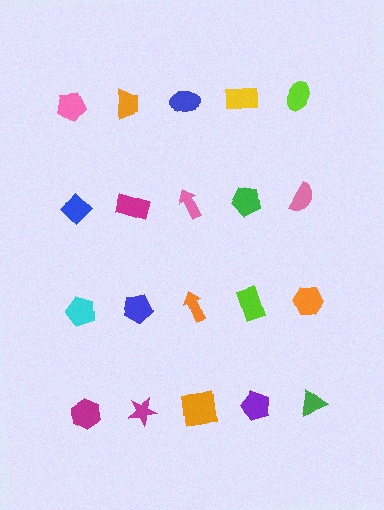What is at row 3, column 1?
A cyan pentagon.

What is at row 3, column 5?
An orange hexagon.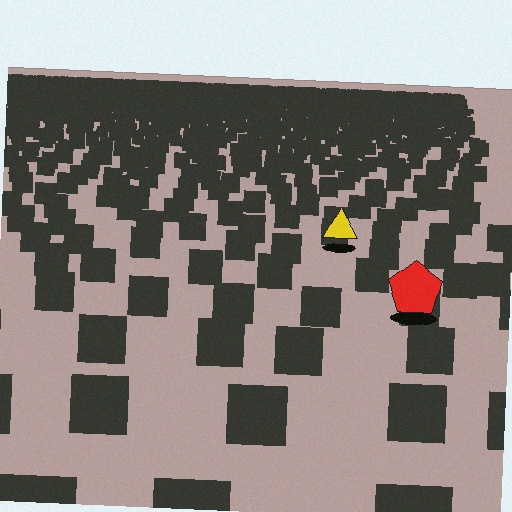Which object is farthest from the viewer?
The yellow triangle is farthest from the viewer. It appears smaller and the ground texture around it is denser.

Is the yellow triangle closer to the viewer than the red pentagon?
No. The red pentagon is closer — you can tell from the texture gradient: the ground texture is coarser near it.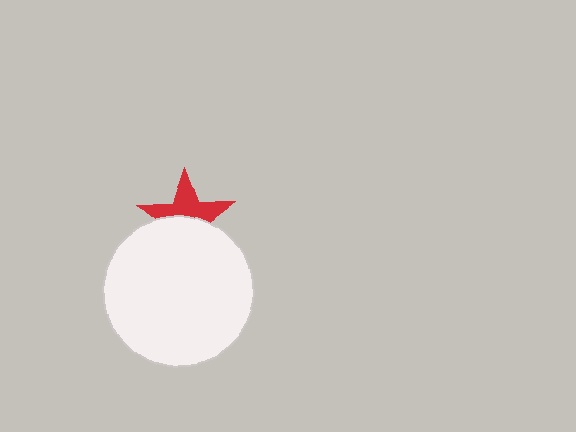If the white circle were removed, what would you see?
You would see the complete red star.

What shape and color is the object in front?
The object in front is a white circle.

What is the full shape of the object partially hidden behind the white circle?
The partially hidden object is a red star.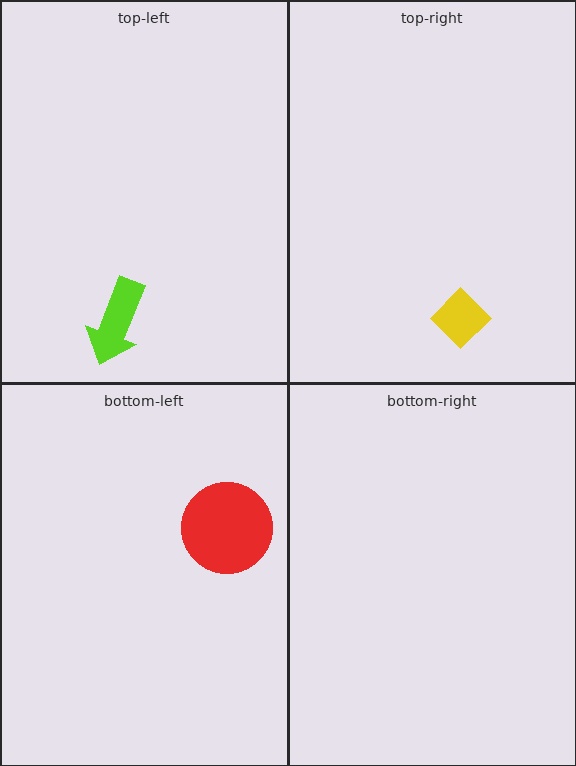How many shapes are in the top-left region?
1.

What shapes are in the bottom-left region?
The red circle.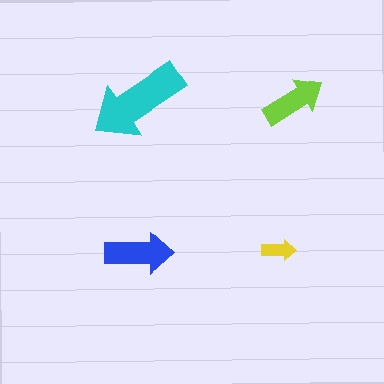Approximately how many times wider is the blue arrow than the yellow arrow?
About 2 times wider.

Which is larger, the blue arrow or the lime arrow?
The blue one.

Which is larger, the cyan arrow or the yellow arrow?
The cyan one.